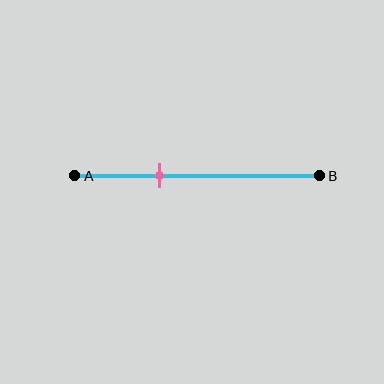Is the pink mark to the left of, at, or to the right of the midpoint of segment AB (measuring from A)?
The pink mark is to the left of the midpoint of segment AB.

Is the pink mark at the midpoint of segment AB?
No, the mark is at about 35% from A, not at the 50% midpoint.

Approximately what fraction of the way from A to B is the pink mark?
The pink mark is approximately 35% of the way from A to B.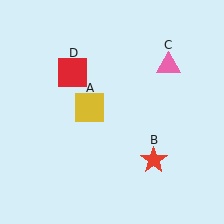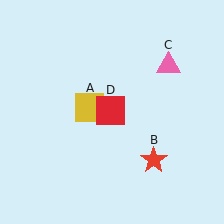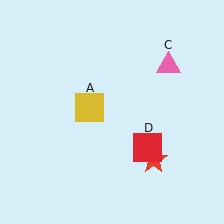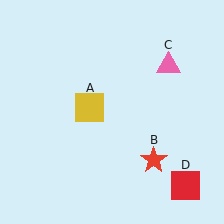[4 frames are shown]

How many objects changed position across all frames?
1 object changed position: red square (object D).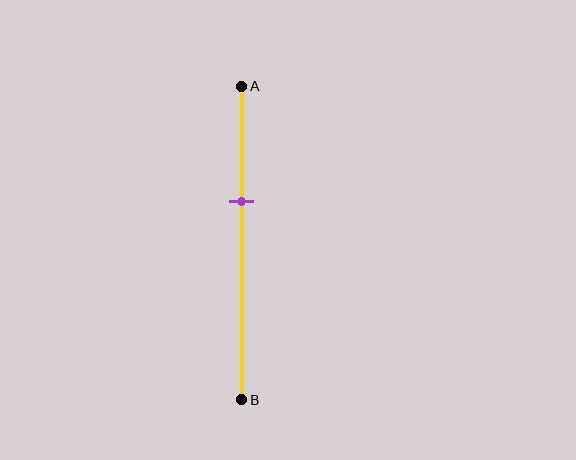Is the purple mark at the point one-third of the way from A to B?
No, the mark is at about 35% from A, not at the 33% one-third point.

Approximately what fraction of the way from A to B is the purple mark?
The purple mark is approximately 35% of the way from A to B.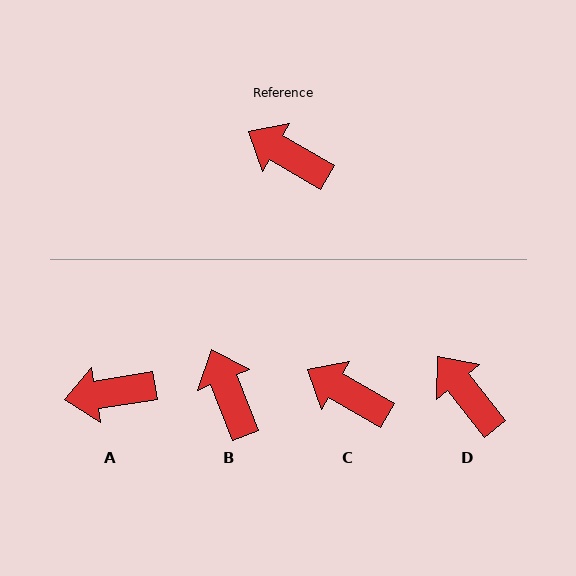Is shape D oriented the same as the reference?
No, it is off by about 22 degrees.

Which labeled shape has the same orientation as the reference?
C.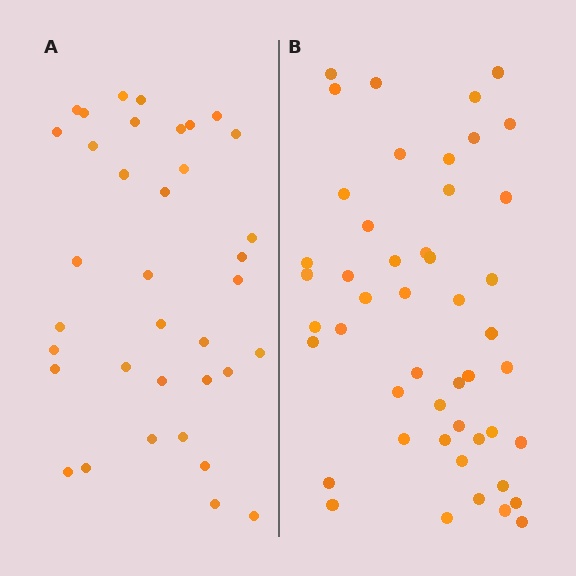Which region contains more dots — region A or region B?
Region B (the right region) has more dots.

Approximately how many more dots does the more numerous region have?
Region B has roughly 12 or so more dots than region A.